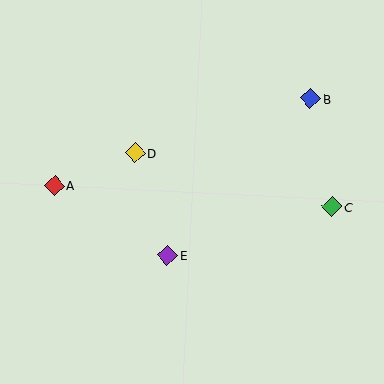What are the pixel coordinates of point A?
Point A is at (54, 186).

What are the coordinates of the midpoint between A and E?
The midpoint between A and E is at (111, 220).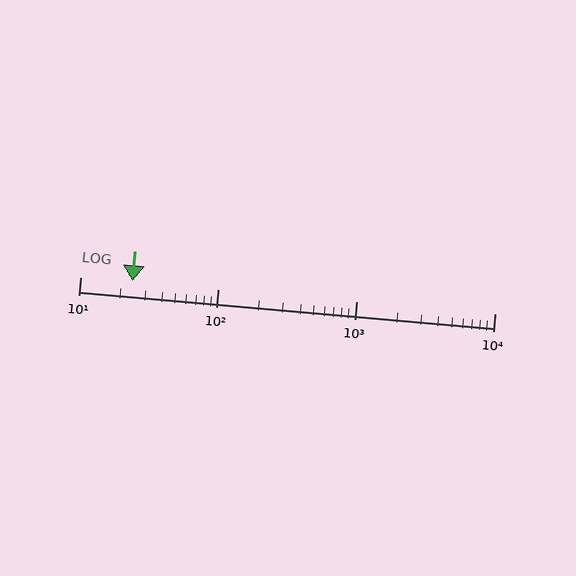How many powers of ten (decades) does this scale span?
The scale spans 3 decades, from 10 to 10000.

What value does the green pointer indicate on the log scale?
The pointer indicates approximately 24.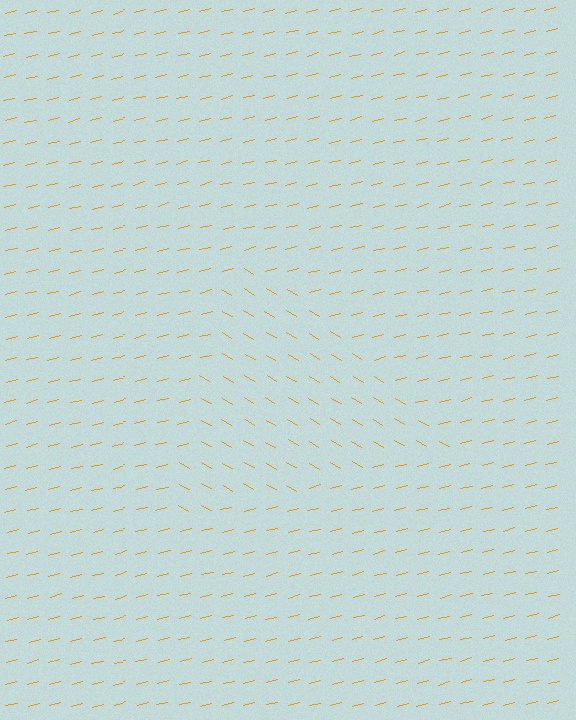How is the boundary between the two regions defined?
The boundary is defined purely by a change in line orientation (approximately 45 degrees difference). All lines are the same color and thickness.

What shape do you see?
I see a triangle.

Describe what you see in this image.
The image is filled with small orange line segments. A triangle region in the image has lines oriented differently from the surrounding lines, creating a visible texture boundary.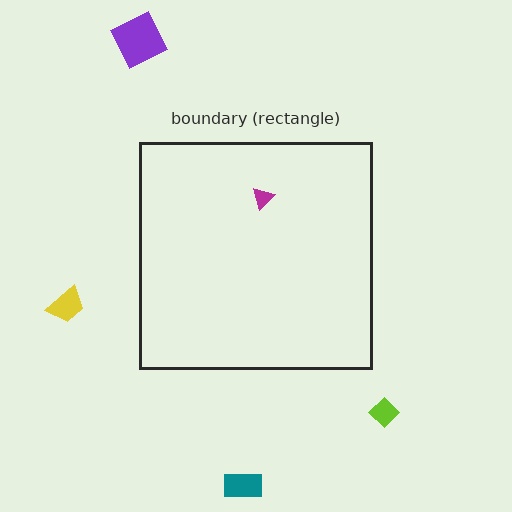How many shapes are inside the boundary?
1 inside, 4 outside.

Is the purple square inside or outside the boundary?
Outside.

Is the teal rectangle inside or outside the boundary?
Outside.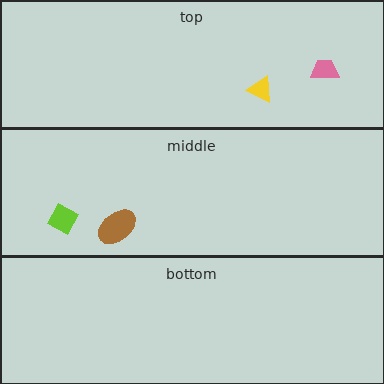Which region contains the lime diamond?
The middle region.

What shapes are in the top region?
The pink trapezoid, the yellow triangle.